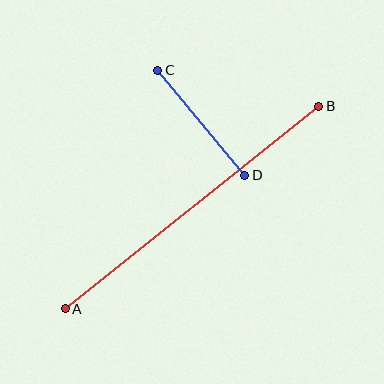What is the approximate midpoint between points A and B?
The midpoint is at approximately (192, 207) pixels.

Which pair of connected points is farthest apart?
Points A and B are farthest apart.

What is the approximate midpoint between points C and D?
The midpoint is at approximately (201, 123) pixels.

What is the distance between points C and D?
The distance is approximately 136 pixels.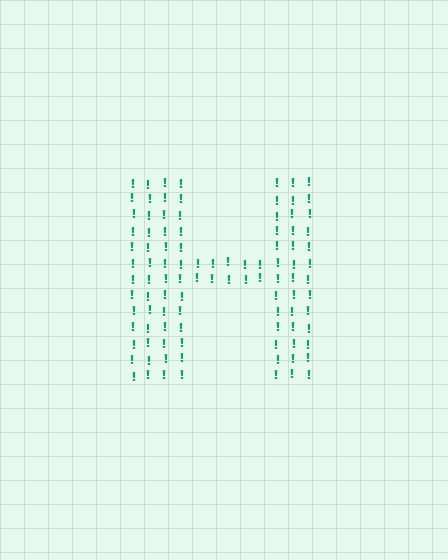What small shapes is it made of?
It is made of small exclamation marks.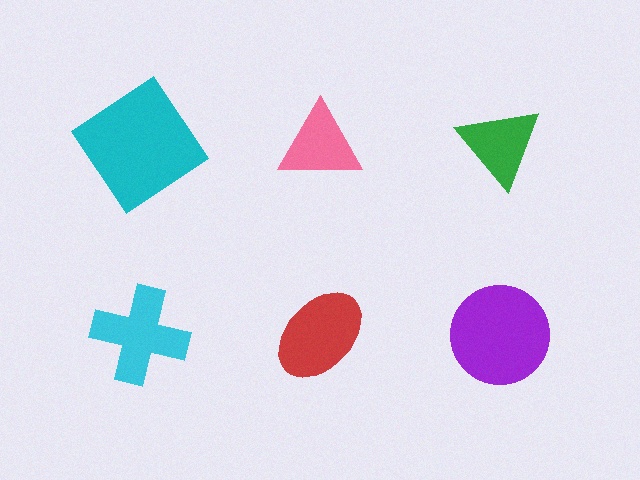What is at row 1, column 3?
A green triangle.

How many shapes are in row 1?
3 shapes.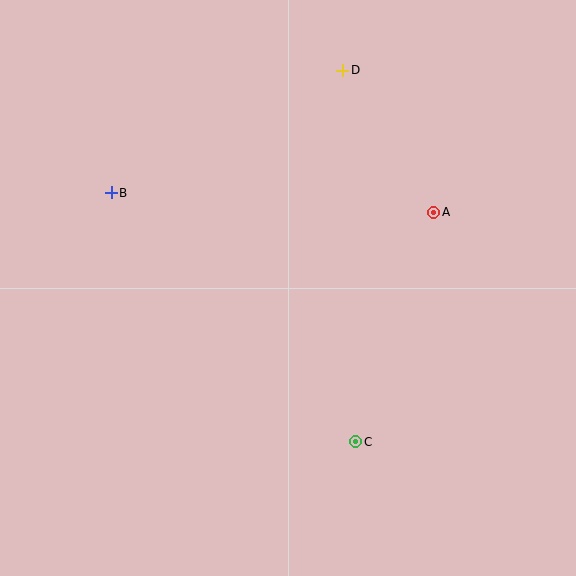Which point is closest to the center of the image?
Point A at (434, 212) is closest to the center.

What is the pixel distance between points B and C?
The distance between B and C is 349 pixels.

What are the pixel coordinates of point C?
Point C is at (356, 442).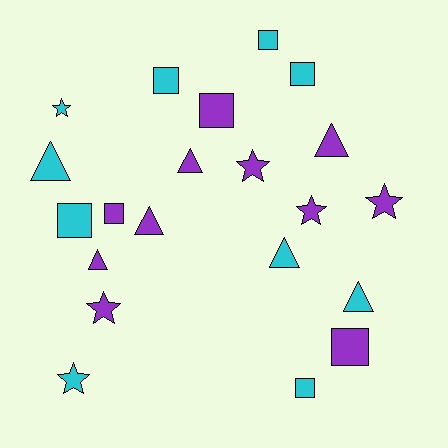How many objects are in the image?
There are 21 objects.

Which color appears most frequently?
Purple, with 11 objects.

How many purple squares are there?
There are 3 purple squares.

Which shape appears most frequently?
Square, with 8 objects.